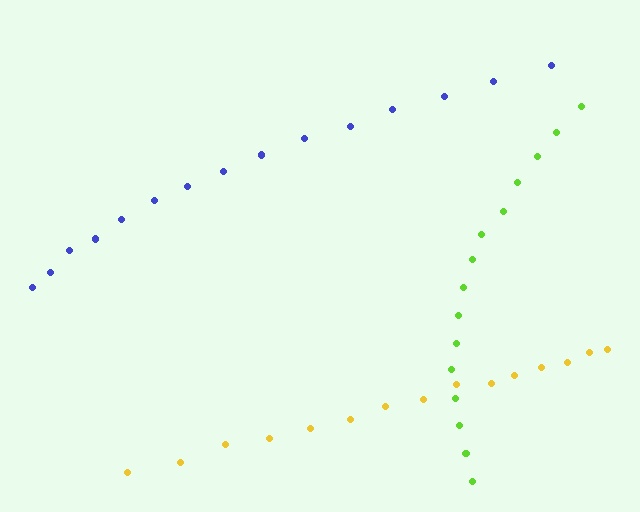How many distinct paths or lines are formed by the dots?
There are 3 distinct paths.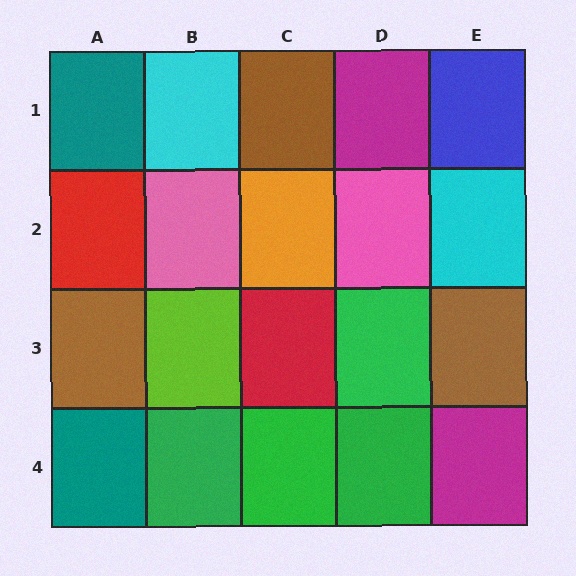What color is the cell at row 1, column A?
Teal.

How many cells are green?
4 cells are green.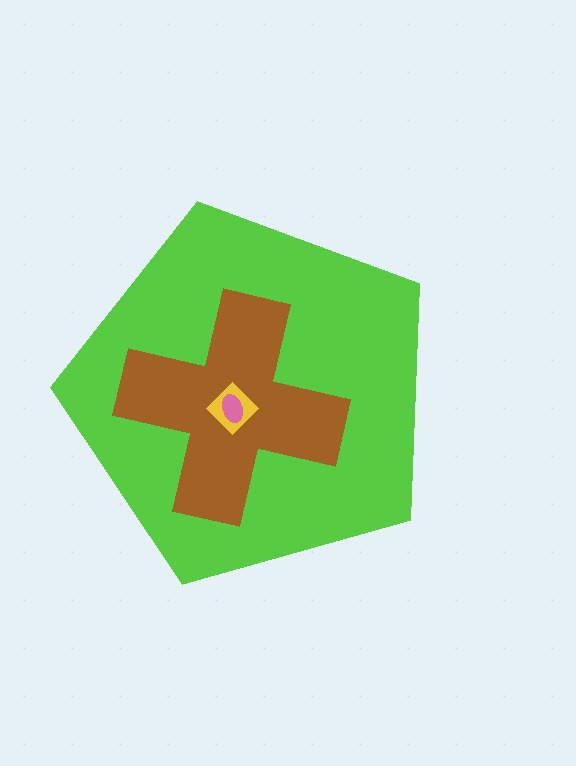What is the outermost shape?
The lime pentagon.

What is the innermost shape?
The pink ellipse.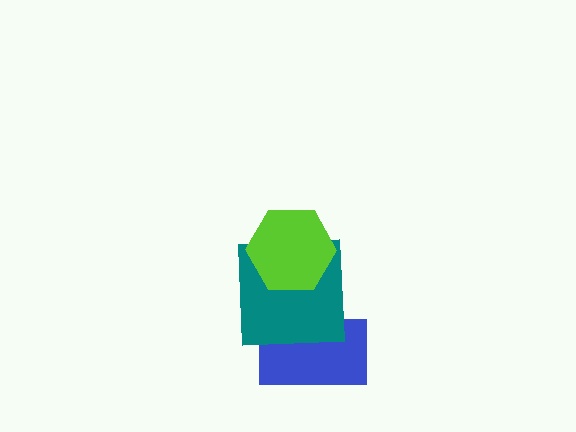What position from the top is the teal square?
The teal square is 2nd from the top.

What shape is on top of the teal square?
The lime hexagon is on top of the teal square.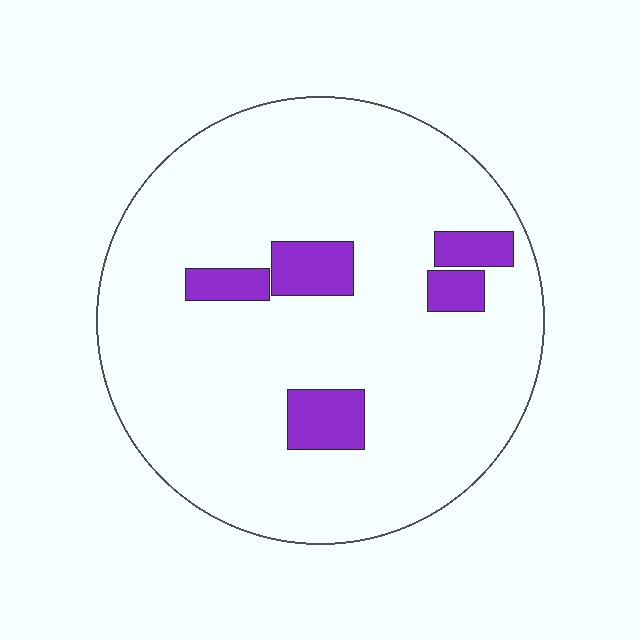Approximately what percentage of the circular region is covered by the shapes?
Approximately 10%.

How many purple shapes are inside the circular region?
5.